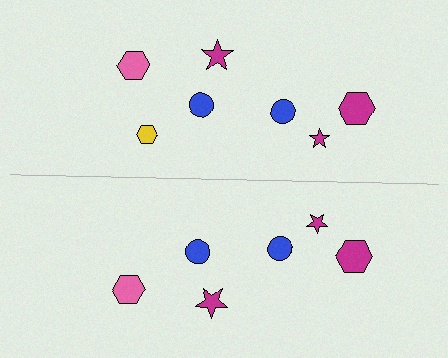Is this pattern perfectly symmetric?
No, the pattern is not perfectly symmetric. A yellow hexagon is missing from the bottom side.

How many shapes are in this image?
There are 13 shapes in this image.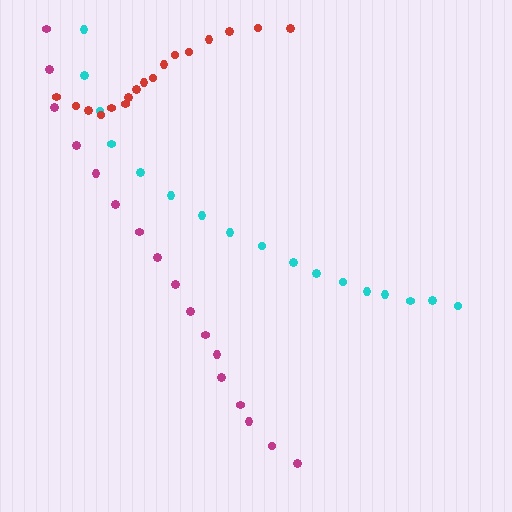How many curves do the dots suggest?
There are 3 distinct paths.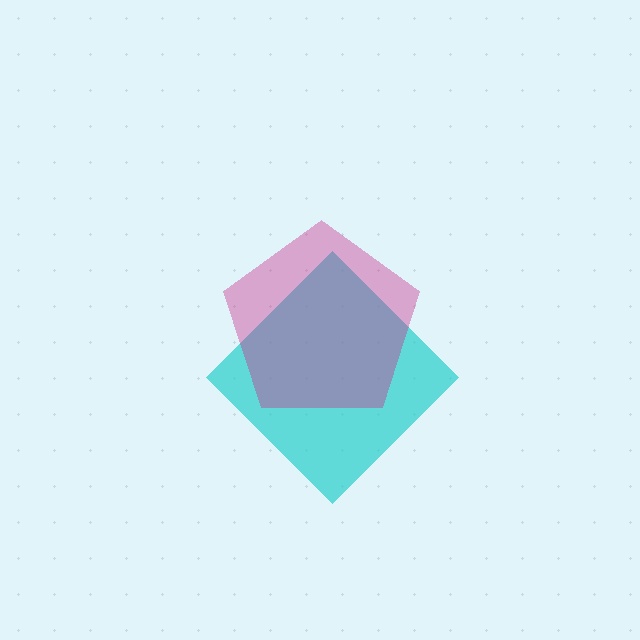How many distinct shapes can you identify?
There are 2 distinct shapes: a cyan diamond, a magenta pentagon.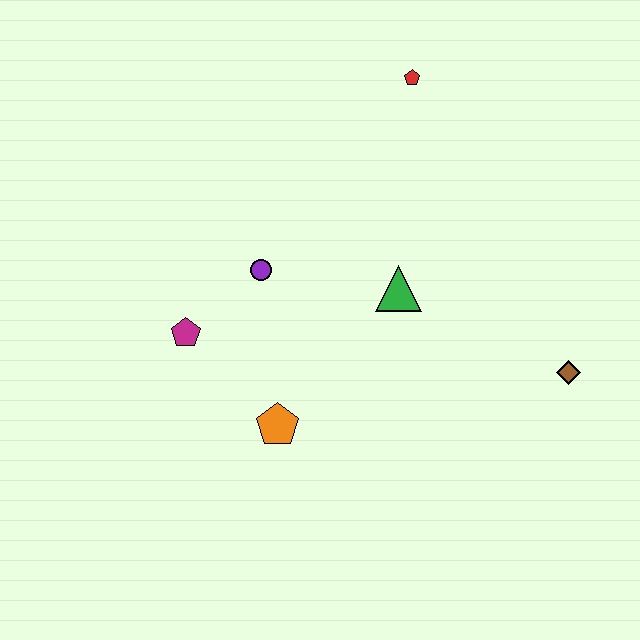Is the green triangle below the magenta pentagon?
No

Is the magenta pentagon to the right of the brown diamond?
No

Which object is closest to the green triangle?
The purple circle is closest to the green triangle.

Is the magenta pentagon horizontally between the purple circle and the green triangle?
No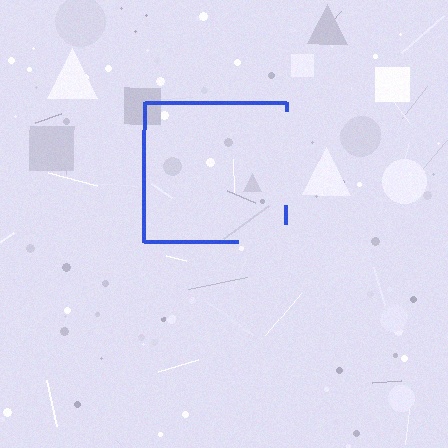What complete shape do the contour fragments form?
The contour fragments form a square.